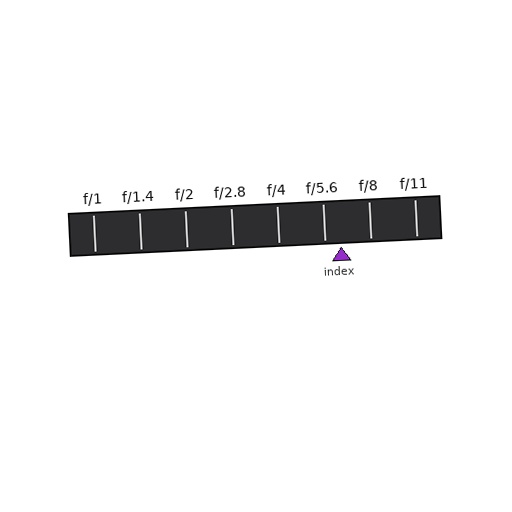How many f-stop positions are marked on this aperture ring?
There are 8 f-stop positions marked.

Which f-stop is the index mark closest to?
The index mark is closest to f/5.6.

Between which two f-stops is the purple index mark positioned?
The index mark is between f/5.6 and f/8.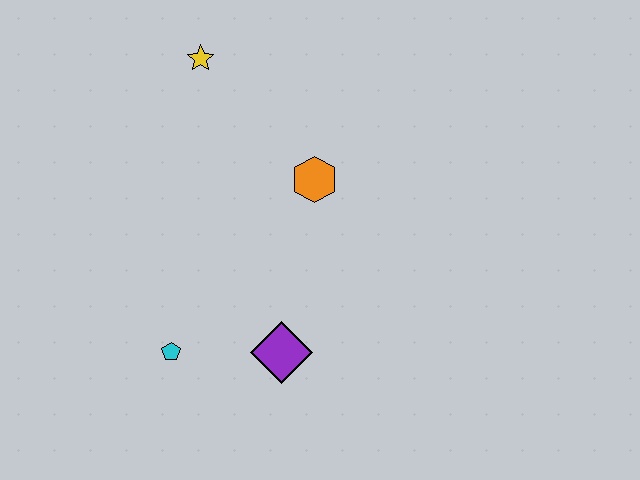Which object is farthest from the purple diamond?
The yellow star is farthest from the purple diamond.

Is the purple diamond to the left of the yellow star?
No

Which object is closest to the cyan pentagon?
The purple diamond is closest to the cyan pentagon.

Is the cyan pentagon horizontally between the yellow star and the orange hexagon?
No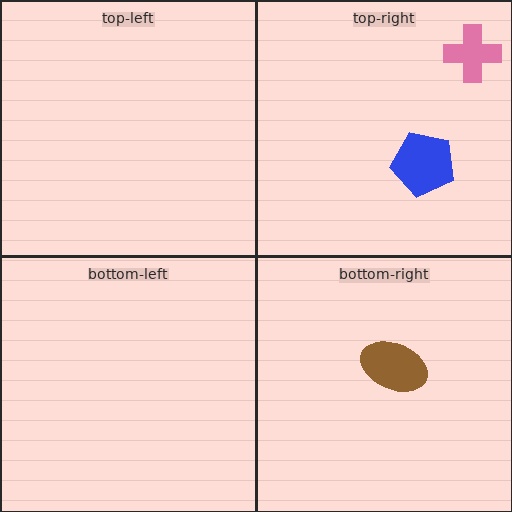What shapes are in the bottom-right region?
The brown ellipse.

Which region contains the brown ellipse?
The bottom-right region.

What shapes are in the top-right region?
The pink cross, the blue pentagon.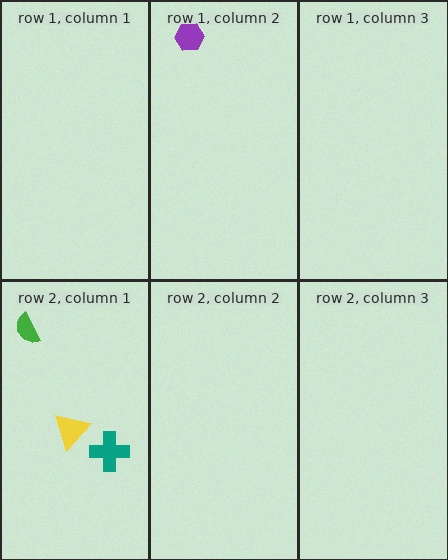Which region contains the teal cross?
The row 2, column 1 region.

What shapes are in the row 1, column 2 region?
The purple hexagon.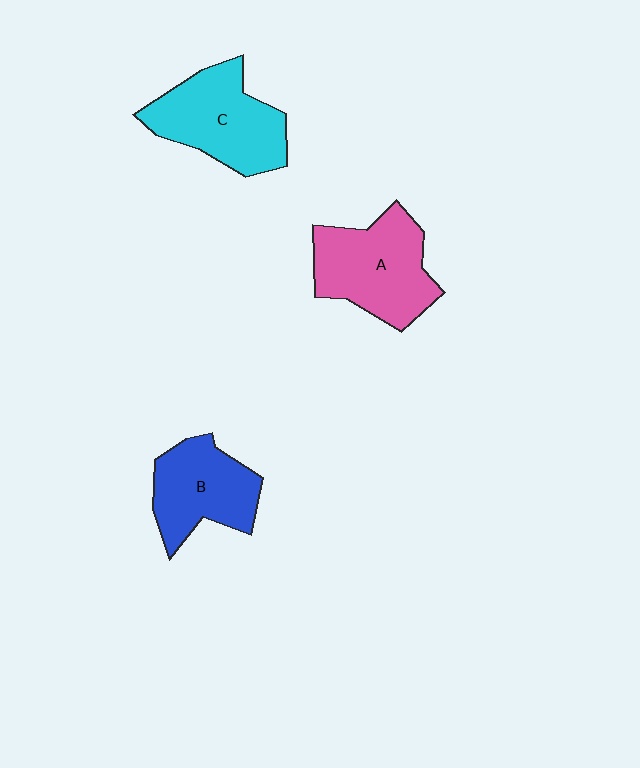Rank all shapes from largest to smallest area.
From largest to smallest: A (pink), C (cyan), B (blue).